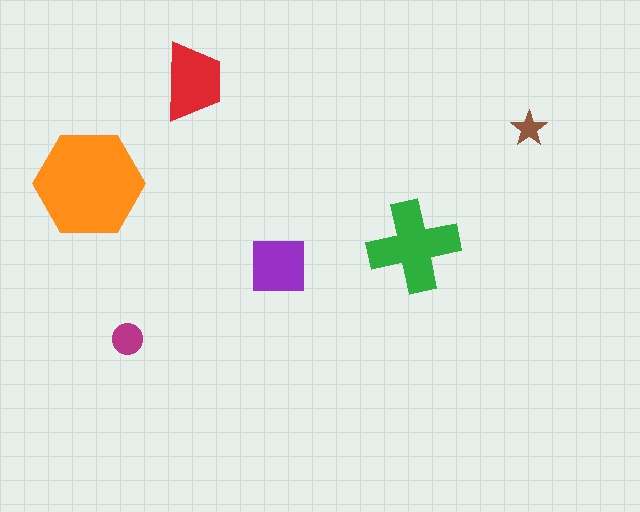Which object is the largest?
The orange hexagon.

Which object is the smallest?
The brown star.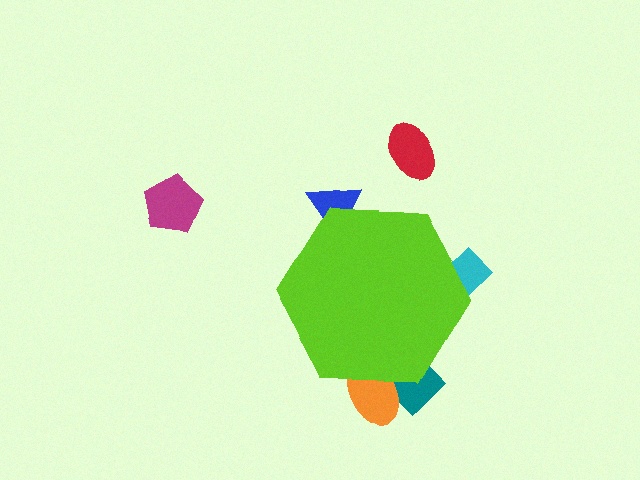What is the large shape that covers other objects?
A lime hexagon.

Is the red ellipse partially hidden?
No, the red ellipse is fully visible.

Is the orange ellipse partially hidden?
Yes, the orange ellipse is partially hidden behind the lime hexagon.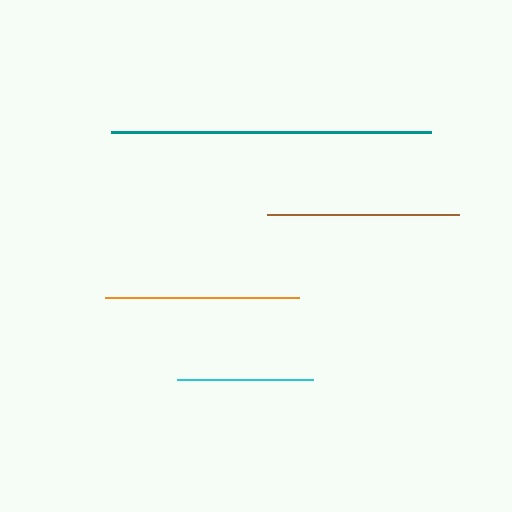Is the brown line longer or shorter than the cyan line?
The brown line is longer than the cyan line.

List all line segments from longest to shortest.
From longest to shortest: teal, orange, brown, cyan.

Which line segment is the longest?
The teal line is the longest at approximately 320 pixels.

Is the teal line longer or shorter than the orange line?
The teal line is longer than the orange line.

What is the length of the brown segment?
The brown segment is approximately 192 pixels long.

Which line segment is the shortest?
The cyan line is the shortest at approximately 136 pixels.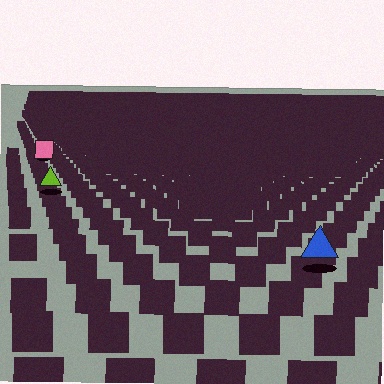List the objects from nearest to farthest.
From nearest to farthest: the blue triangle, the lime triangle, the pink square.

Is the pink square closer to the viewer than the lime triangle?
No. The lime triangle is closer — you can tell from the texture gradient: the ground texture is coarser near it.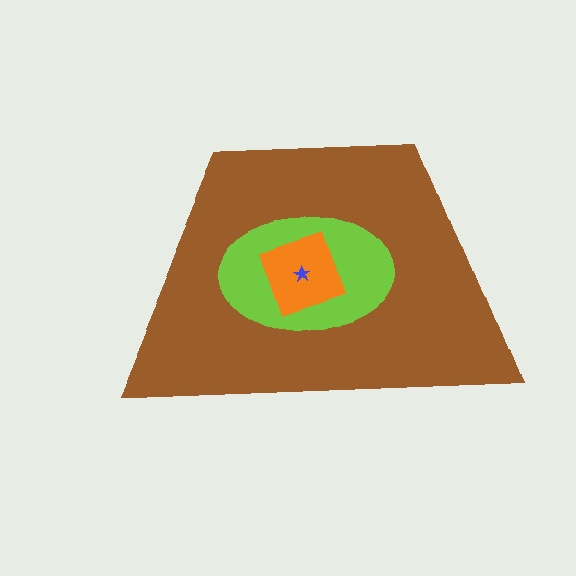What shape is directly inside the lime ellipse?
The orange square.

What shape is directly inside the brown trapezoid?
The lime ellipse.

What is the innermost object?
The blue star.